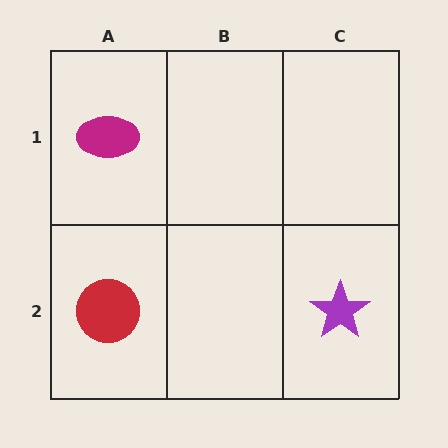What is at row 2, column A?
A red circle.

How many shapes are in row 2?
2 shapes.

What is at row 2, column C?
A purple star.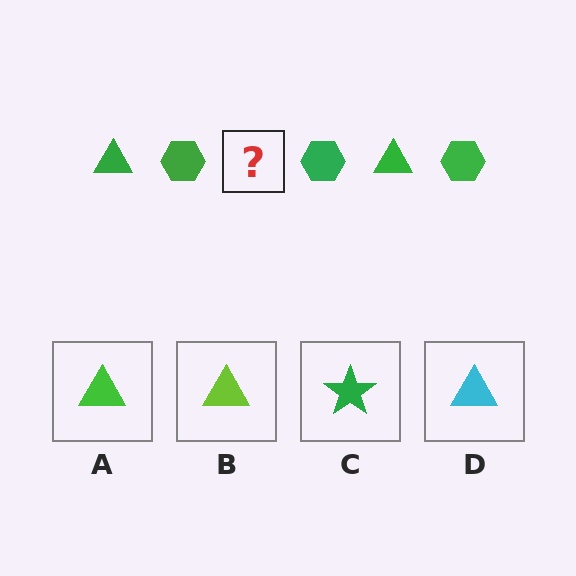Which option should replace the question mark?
Option A.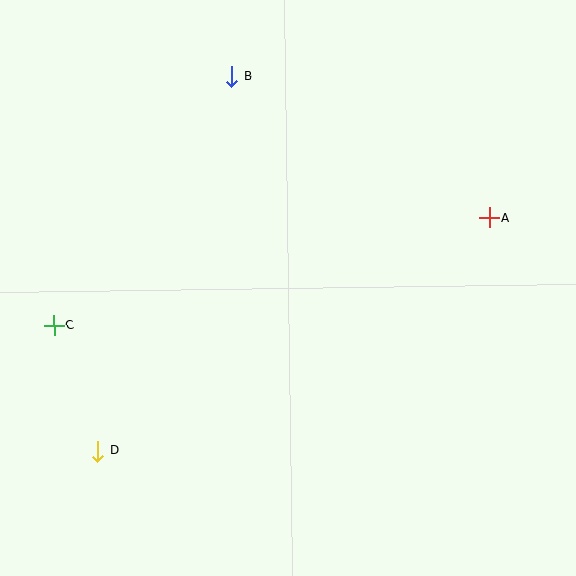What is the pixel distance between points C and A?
The distance between C and A is 449 pixels.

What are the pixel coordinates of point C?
Point C is at (54, 326).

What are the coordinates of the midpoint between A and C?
The midpoint between A and C is at (271, 272).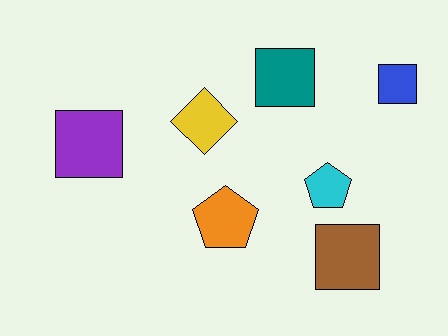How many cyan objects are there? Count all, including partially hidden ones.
There is 1 cyan object.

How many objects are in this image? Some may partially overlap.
There are 7 objects.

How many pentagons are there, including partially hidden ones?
There are 2 pentagons.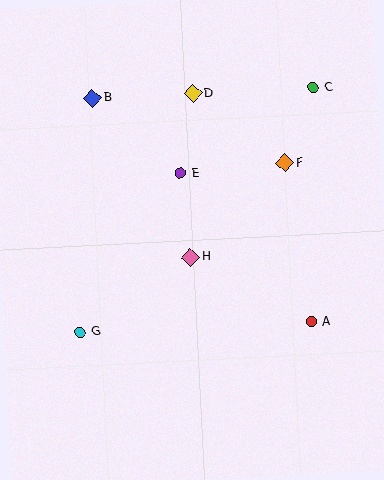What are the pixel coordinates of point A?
Point A is at (312, 322).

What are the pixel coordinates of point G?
Point G is at (80, 332).